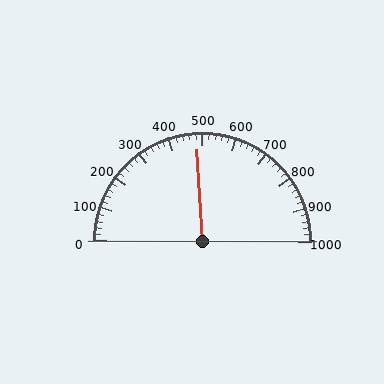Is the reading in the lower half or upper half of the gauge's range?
The reading is in the lower half of the range (0 to 1000).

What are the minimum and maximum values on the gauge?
The gauge ranges from 0 to 1000.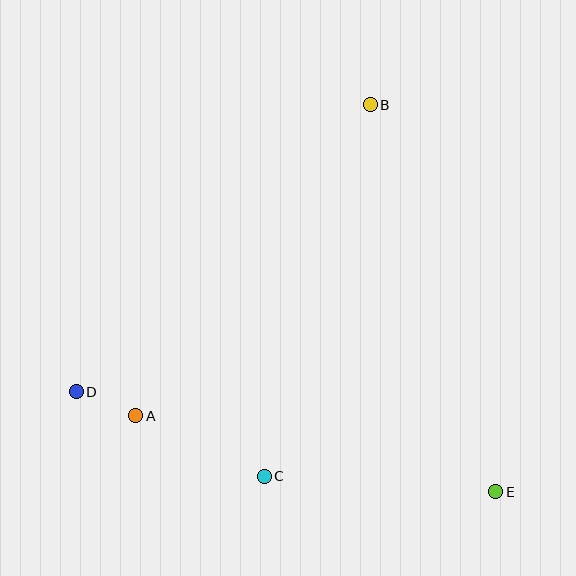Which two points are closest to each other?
Points A and D are closest to each other.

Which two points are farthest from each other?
Points D and E are farthest from each other.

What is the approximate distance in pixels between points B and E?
The distance between B and E is approximately 407 pixels.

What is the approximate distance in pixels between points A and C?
The distance between A and C is approximately 142 pixels.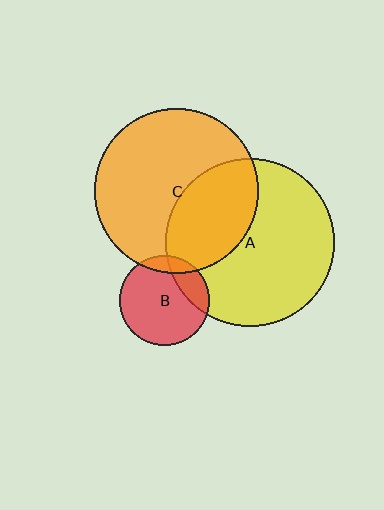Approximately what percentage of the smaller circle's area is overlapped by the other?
Approximately 35%.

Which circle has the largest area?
Circle A (yellow).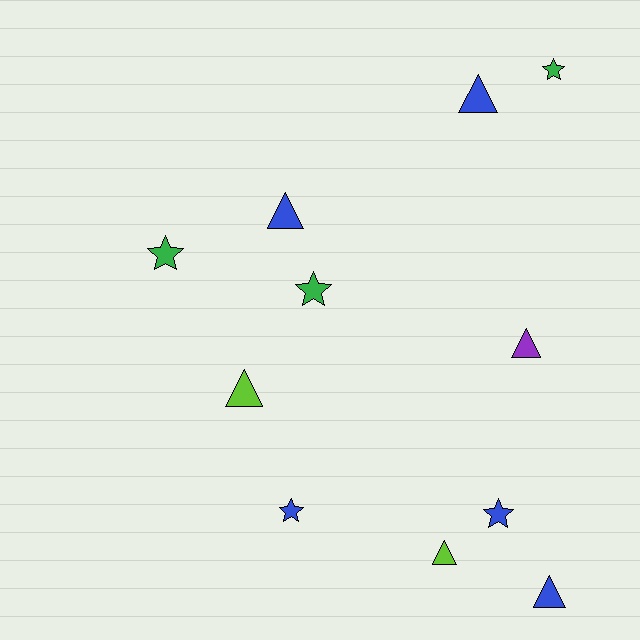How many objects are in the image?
There are 11 objects.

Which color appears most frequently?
Blue, with 5 objects.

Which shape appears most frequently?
Triangle, with 6 objects.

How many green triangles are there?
There are no green triangles.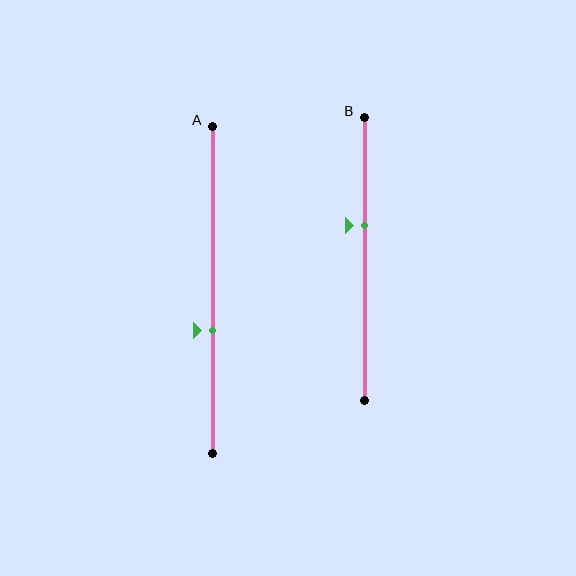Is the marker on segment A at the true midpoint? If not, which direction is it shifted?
No, the marker on segment A is shifted downward by about 13% of the segment length.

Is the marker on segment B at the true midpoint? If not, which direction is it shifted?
No, the marker on segment B is shifted upward by about 12% of the segment length.